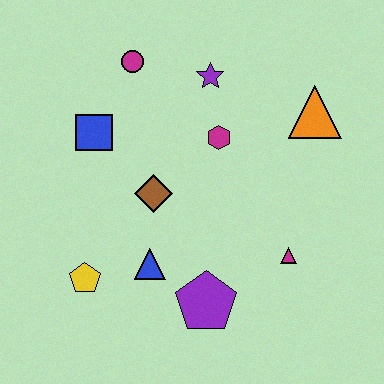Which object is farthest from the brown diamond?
The orange triangle is farthest from the brown diamond.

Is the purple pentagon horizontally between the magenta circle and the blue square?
No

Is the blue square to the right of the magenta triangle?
No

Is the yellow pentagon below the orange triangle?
Yes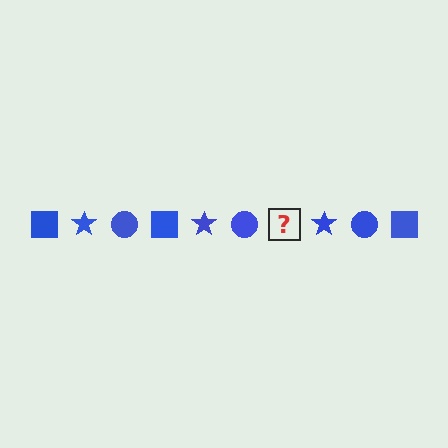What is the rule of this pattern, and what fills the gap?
The rule is that the pattern cycles through square, star, circle shapes in blue. The gap should be filled with a blue square.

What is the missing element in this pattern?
The missing element is a blue square.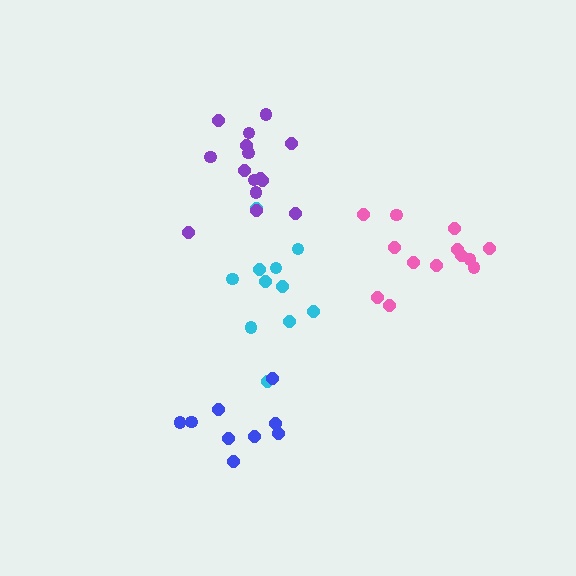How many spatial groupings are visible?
There are 4 spatial groupings.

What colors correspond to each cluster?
The clusters are colored: cyan, purple, pink, blue.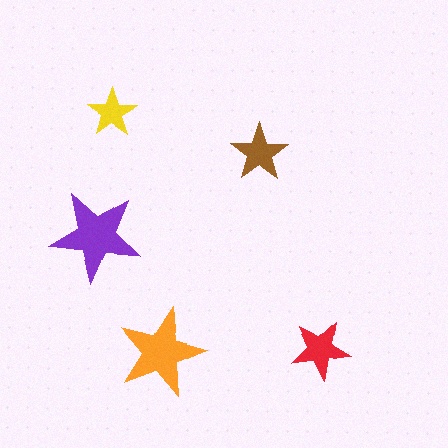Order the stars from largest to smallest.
the purple one, the orange one, the red one, the brown one, the yellow one.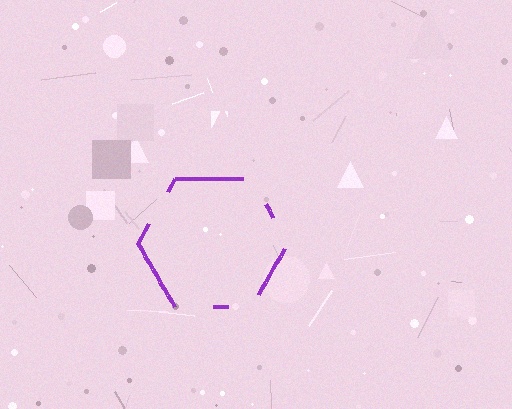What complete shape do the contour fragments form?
The contour fragments form a hexagon.